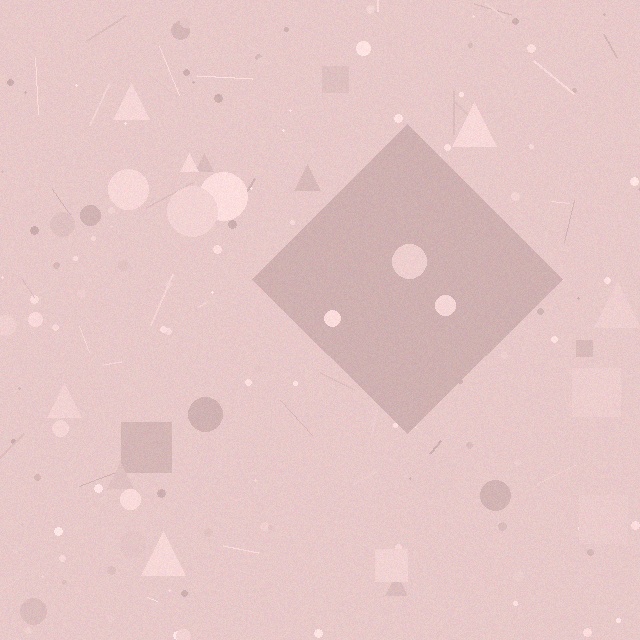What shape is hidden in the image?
A diamond is hidden in the image.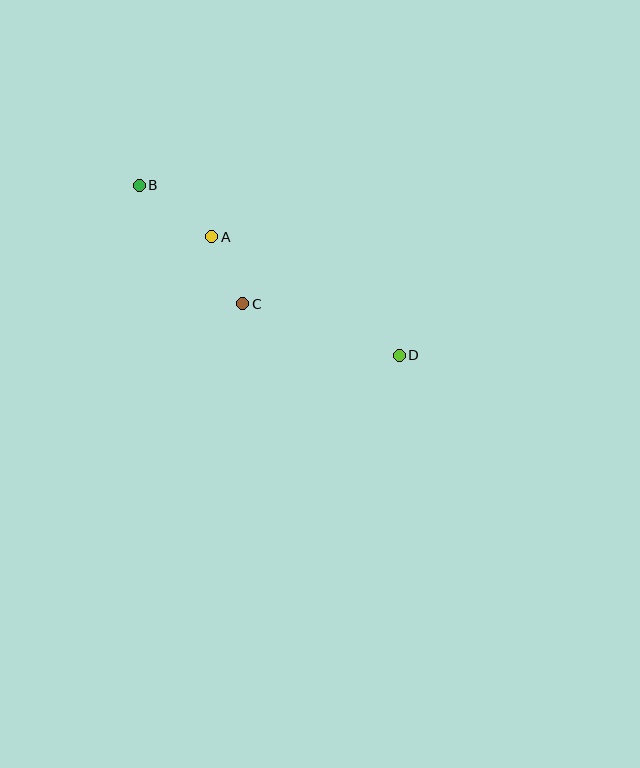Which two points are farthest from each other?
Points B and D are farthest from each other.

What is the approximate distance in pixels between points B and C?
The distance between B and C is approximately 157 pixels.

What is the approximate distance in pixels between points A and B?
The distance between A and B is approximately 89 pixels.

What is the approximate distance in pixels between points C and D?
The distance between C and D is approximately 165 pixels.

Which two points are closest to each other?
Points A and C are closest to each other.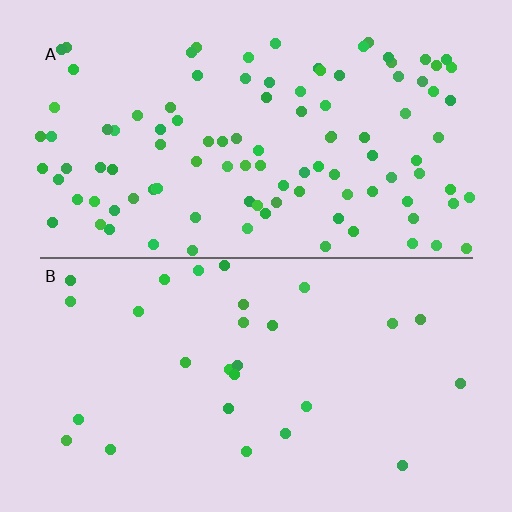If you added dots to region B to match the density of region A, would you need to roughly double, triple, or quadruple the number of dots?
Approximately quadruple.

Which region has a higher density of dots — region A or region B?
A (the top).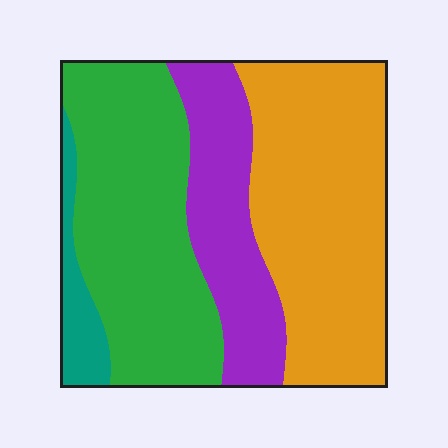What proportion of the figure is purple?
Purple takes up between a sixth and a third of the figure.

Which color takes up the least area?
Teal, at roughly 5%.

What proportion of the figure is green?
Green covers 35% of the figure.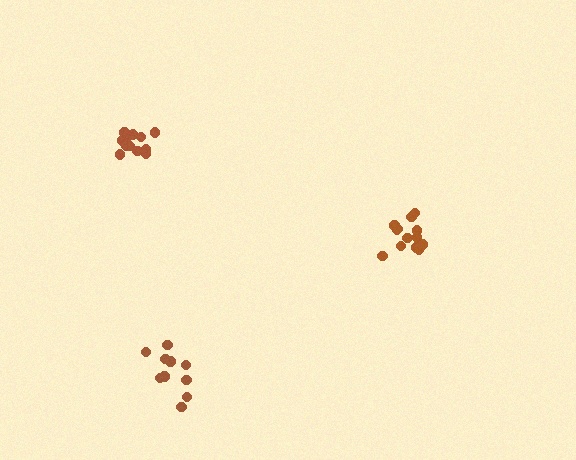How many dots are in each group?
Group 1: 14 dots, Group 2: 11 dots, Group 3: 12 dots (37 total).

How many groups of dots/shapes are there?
There are 3 groups.